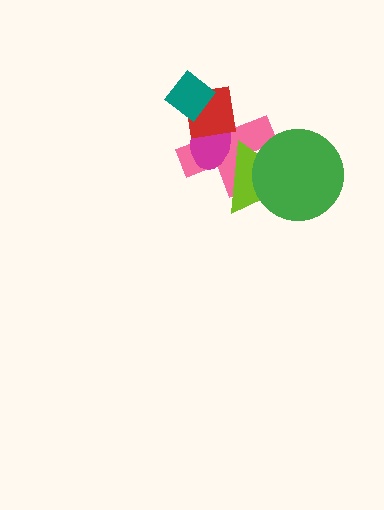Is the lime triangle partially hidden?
Yes, it is partially covered by another shape.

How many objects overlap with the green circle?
2 objects overlap with the green circle.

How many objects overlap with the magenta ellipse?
4 objects overlap with the magenta ellipse.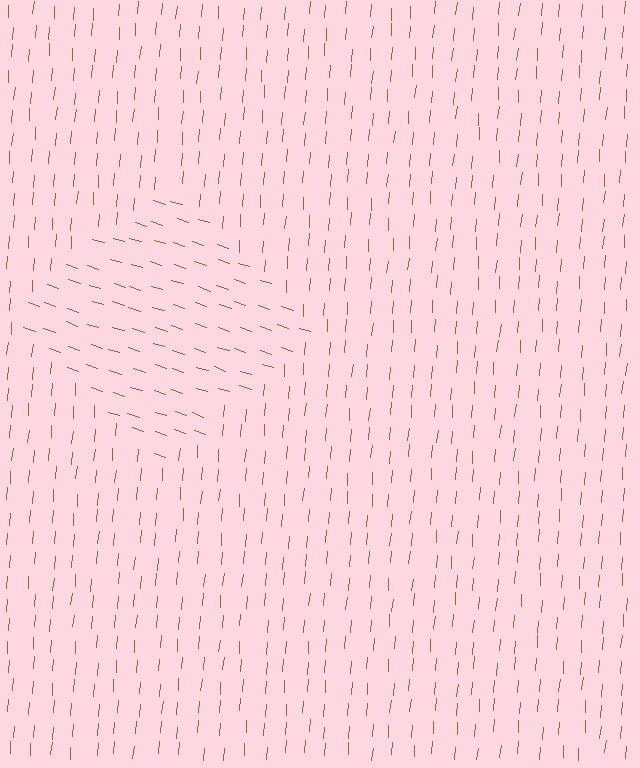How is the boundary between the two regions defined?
The boundary is defined purely by a change in line orientation (approximately 76 degrees difference). All lines are the same color and thickness.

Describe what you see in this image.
The image is filled with small brown line segments. A diamond region in the image has lines oriented differently from the surrounding lines, creating a visible texture boundary.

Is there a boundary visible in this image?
Yes, there is a texture boundary formed by a change in line orientation.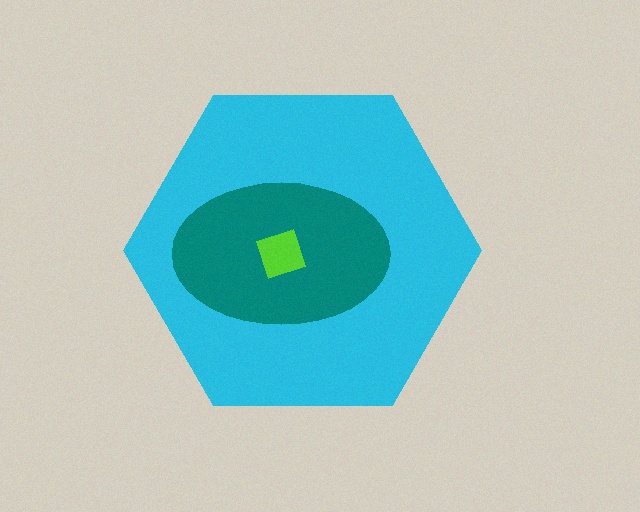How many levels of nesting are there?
3.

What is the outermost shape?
The cyan hexagon.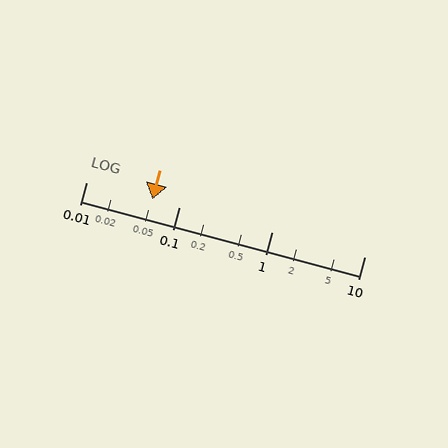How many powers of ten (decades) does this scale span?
The scale spans 3 decades, from 0.01 to 10.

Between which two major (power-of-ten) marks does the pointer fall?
The pointer is between 0.01 and 0.1.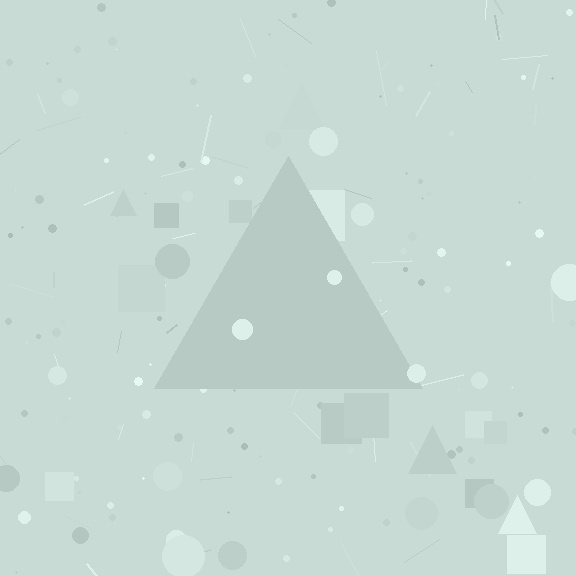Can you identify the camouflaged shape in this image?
The camouflaged shape is a triangle.